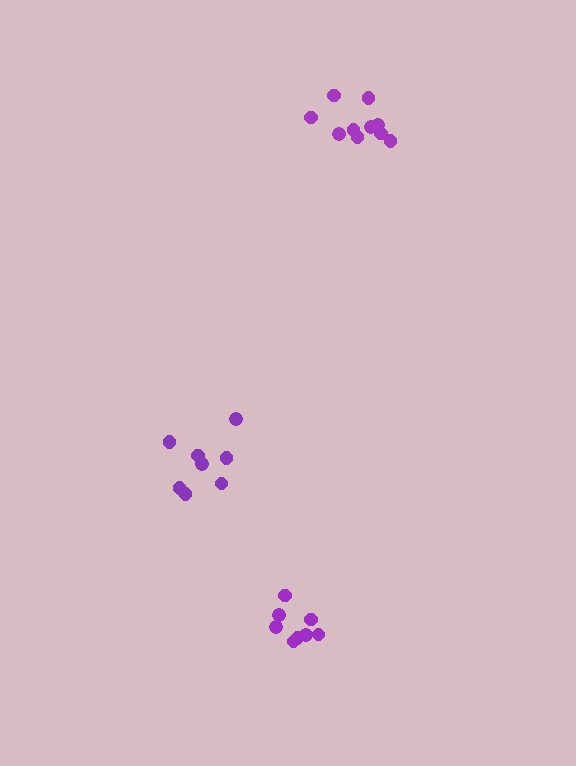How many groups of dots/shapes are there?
There are 3 groups.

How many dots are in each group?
Group 1: 8 dots, Group 2: 10 dots, Group 3: 8 dots (26 total).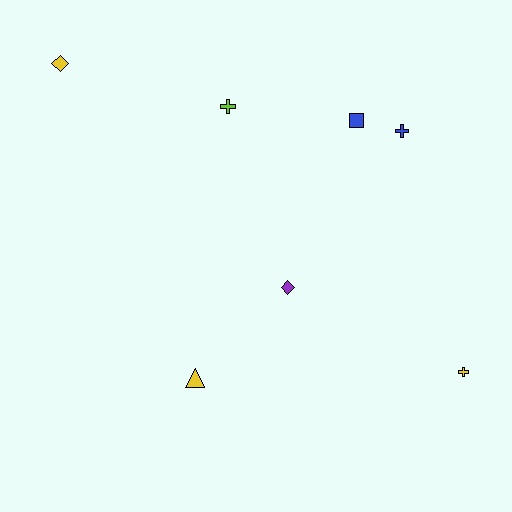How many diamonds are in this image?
There are 2 diamonds.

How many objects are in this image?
There are 7 objects.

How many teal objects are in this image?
There are no teal objects.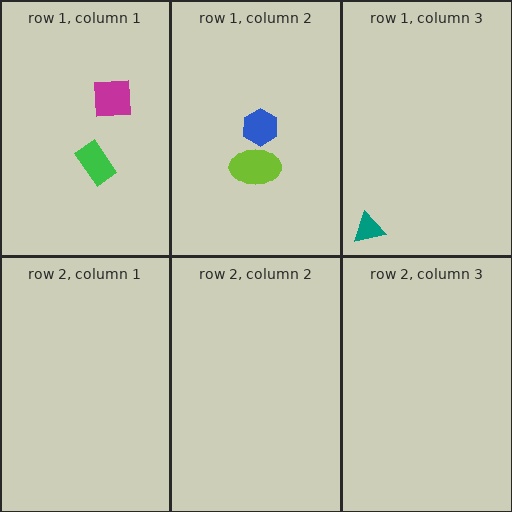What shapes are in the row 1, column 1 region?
The green rectangle, the magenta square.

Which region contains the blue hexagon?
The row 1, column 2 region.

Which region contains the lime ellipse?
The row 1, column 2 region.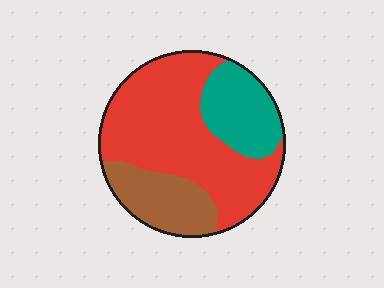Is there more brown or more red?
Red.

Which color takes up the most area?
Red, at roughly 60%.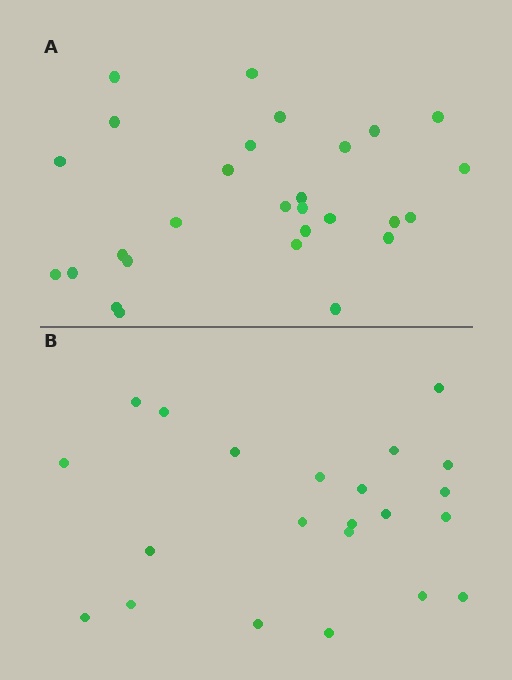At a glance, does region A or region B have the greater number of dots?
Region A (the top region) has more dots.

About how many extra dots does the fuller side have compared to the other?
Region A has about 6 more dots than region B.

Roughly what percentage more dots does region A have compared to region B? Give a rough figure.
About 25% more.